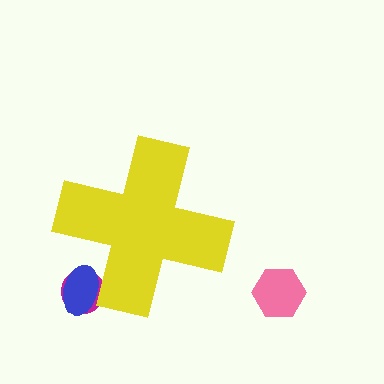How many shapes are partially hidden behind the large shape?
2 shapes are partially hidden.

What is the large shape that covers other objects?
A yellow cross.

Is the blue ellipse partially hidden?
Yes, the blue ellipse is partially hidden behind the yellow cross.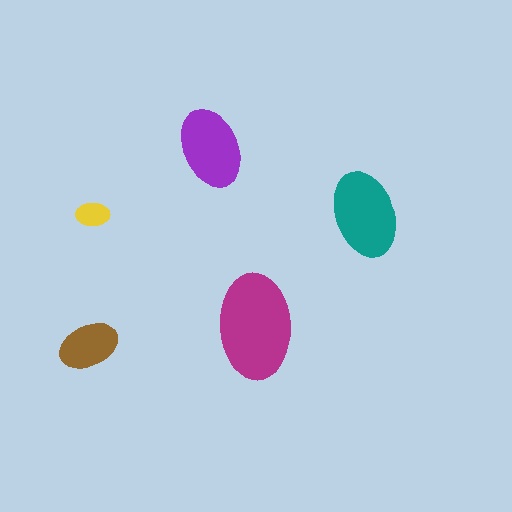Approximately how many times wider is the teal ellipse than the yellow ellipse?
About 2.5 times wider.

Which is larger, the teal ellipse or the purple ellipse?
The teal one.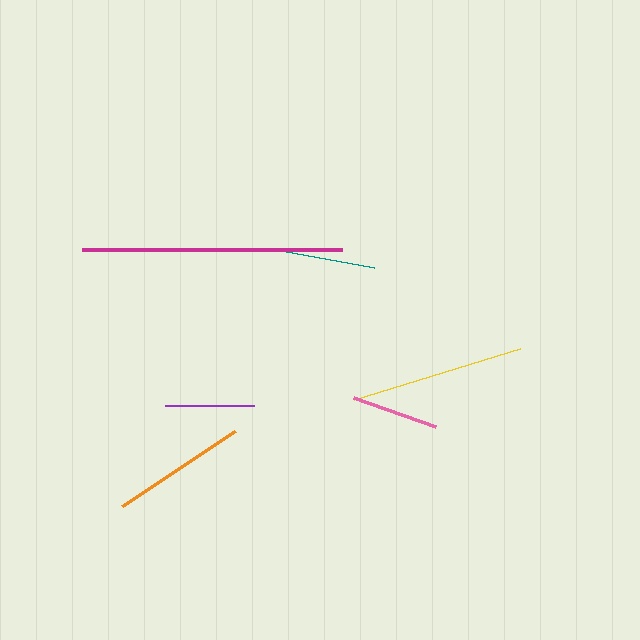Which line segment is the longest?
The magenta line is the longest at approximately 259 pixels.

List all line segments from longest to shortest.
From longest to shortest: magenta, yellow, orange, teal, purple, pink.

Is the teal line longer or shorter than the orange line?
The orange line is longer than the teal line.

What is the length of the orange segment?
The orange segment is approximately 135 pixels long.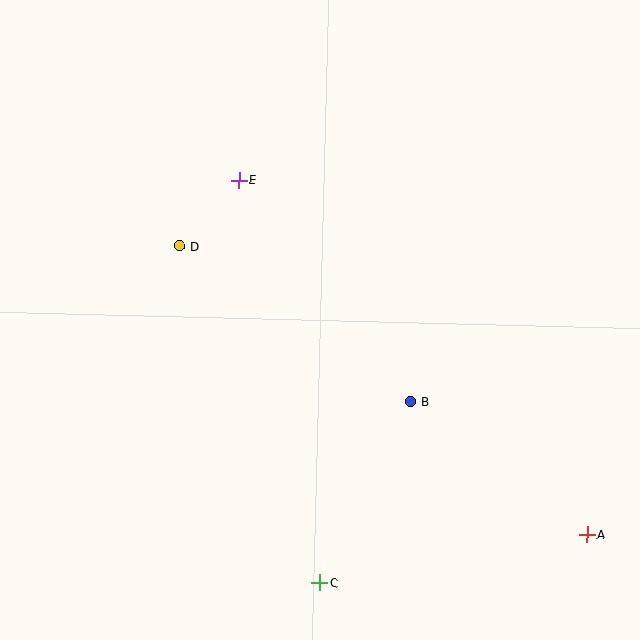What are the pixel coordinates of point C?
Point C is at (320, 583).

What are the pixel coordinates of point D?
Point D is at (180, 246).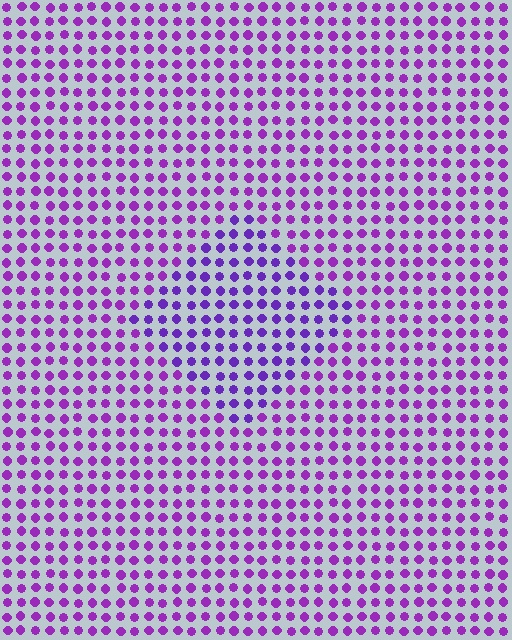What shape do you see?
I see a diamond.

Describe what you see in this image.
The image is filled with small purple elements in a uniform arrangement. A diamond-shaped region is visible where the elements are tinted to a slightly different hue, forming a subtle color boundary.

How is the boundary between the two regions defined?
The boundary is defined purely by a slight shift in hue (about 21 degrees). Spacing, size, and orientation are identical on both sides.